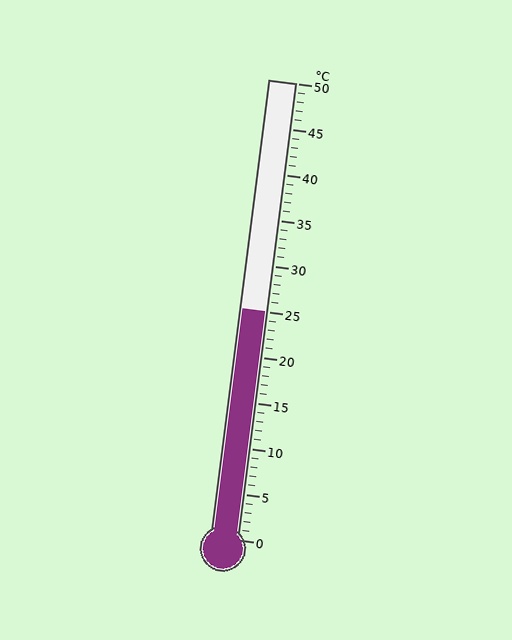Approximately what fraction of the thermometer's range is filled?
The thermometer is filled to approximately 50% of its range.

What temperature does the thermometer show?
The thermometer shows approximately 25°C.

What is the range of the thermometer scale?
The thermometer scale ranges from 0°C to 50°C.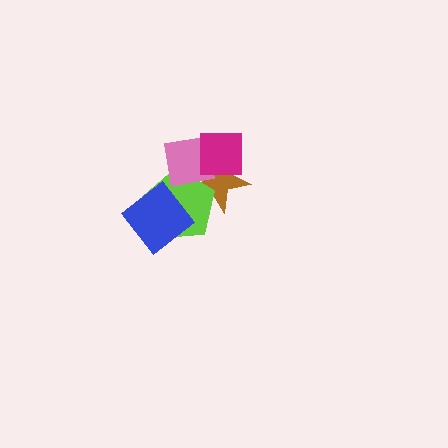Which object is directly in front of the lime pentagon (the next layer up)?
The pink square is directly in front of the lime pentagon.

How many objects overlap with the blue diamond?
1 object overlaps with the blue diamond.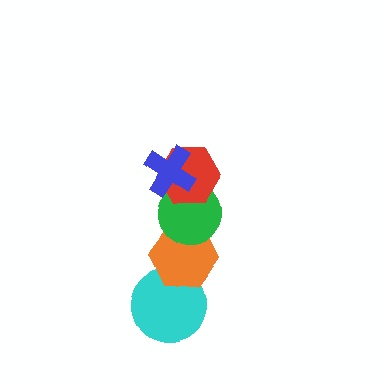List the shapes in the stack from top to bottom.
From top to bottom: the blue cross, the red hexagon, the green circle, the orange hexagon, the cyan circle.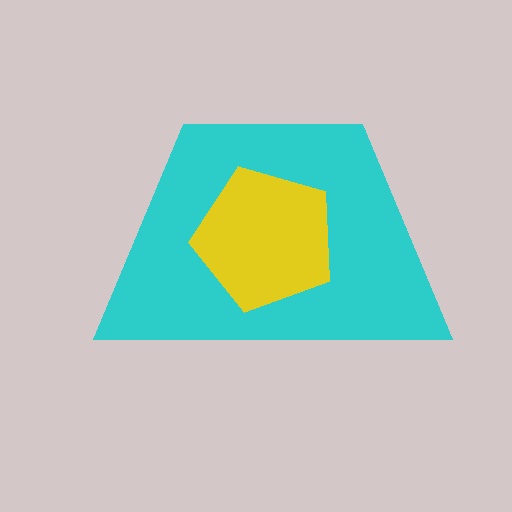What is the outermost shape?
The cyan trapezoid.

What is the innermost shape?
The yellow pentagon.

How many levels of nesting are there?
2.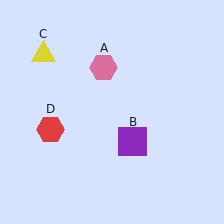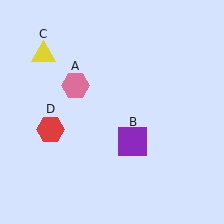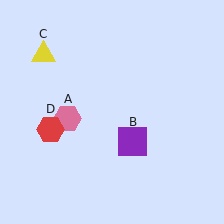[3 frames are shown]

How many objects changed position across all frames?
1 object changed position: pink hexagon (object A).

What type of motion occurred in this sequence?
The pink hexagon (object A) rotated counterclockwise around the center of the scene.